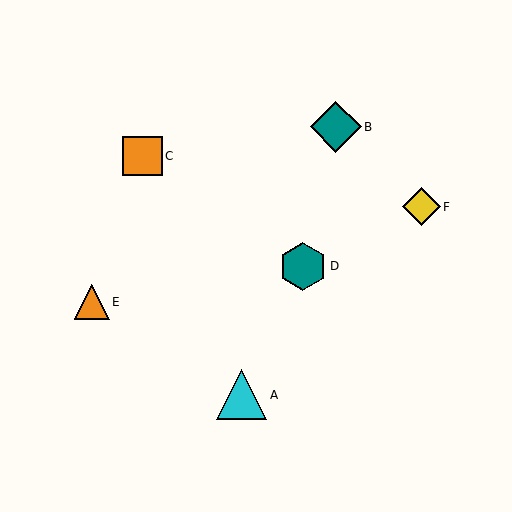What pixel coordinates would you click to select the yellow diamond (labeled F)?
Click at (421, 207) to select the yellow diamond F.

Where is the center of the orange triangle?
The center of the orange triangle is at (92, 302).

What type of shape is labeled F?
Shape F is a yellow diamond.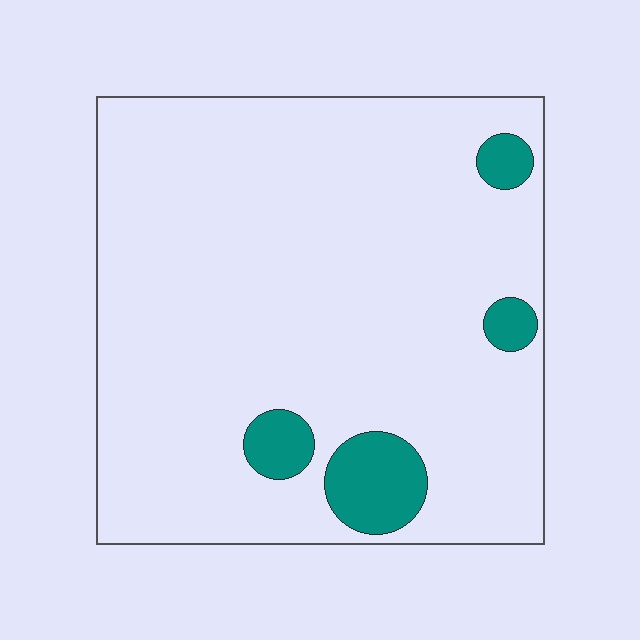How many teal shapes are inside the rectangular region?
4.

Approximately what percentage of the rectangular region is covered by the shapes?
Approximately 10%.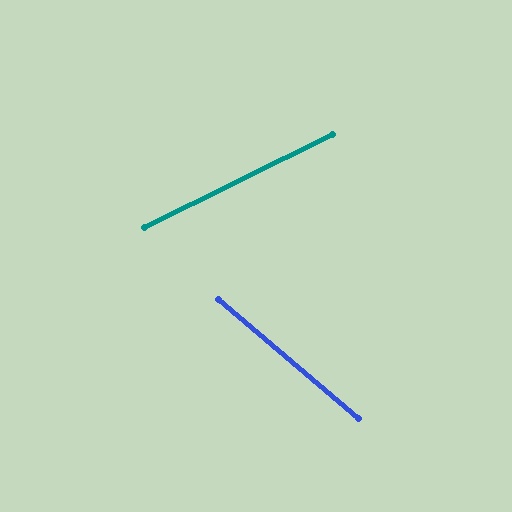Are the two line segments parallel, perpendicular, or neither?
Neither parallel nor perpendicular — they differ by about 67°.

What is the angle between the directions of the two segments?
Approximately 67 degrees.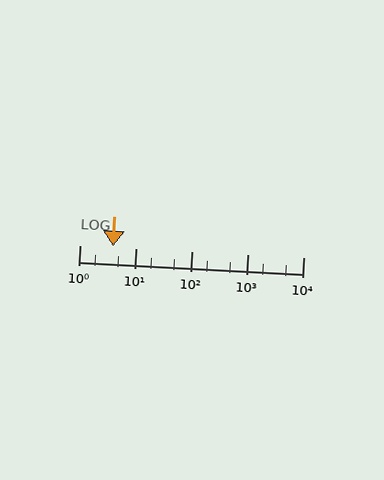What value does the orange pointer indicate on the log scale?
The pointer indicates approximately 4.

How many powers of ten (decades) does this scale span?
The scale spans 4 decades, from 1 to 10000.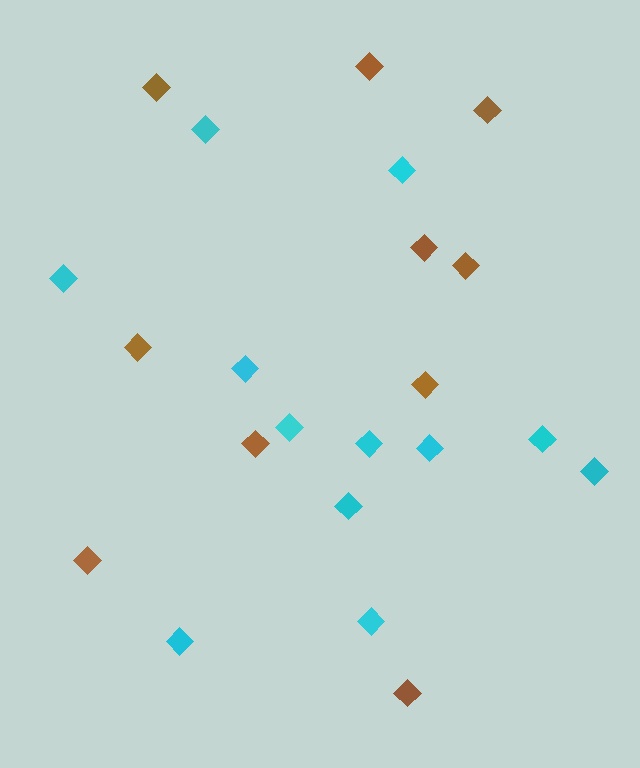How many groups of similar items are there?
There are 2 groups: one group of cyan diamonds (12) and one group of brown diamonds (10).